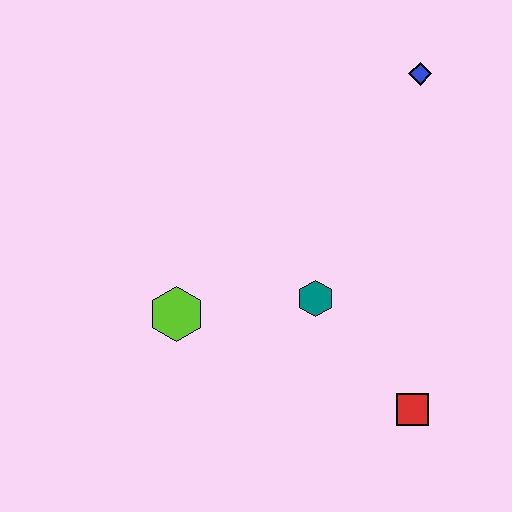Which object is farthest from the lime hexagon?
The blue diamond is farthest from the lime hexagon.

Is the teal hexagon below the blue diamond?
Yes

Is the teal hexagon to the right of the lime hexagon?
Yes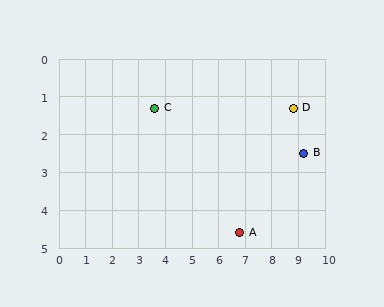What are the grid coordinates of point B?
Point B is at approximately (9.2, 2.5).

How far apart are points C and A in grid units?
Points C and A are about 4.6 grid units apart.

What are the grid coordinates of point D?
Point D is at approximately (8.8, 1.3).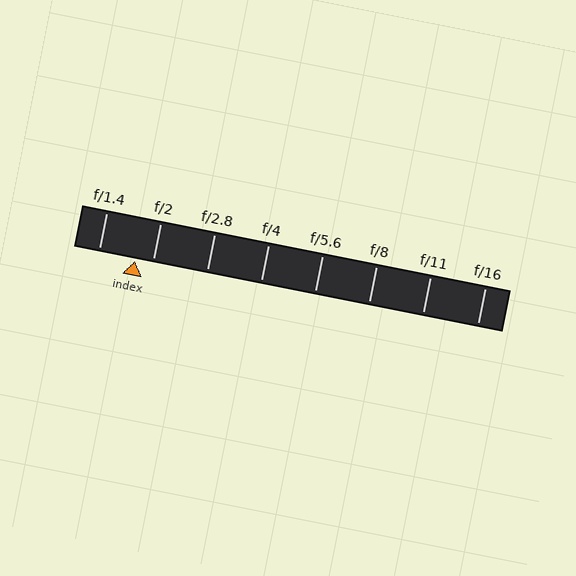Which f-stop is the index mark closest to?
The index mark is closest to f/2.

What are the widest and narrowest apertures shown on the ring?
The widest aperture shown is f/1.4 and the narrowest is f/16.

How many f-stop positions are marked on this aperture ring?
There are 8 f-stop positions marked.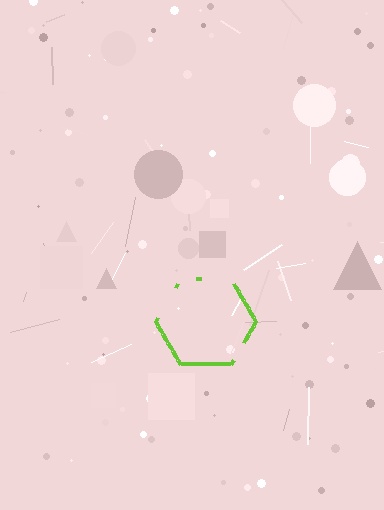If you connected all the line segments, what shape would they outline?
They would outline a hexagon.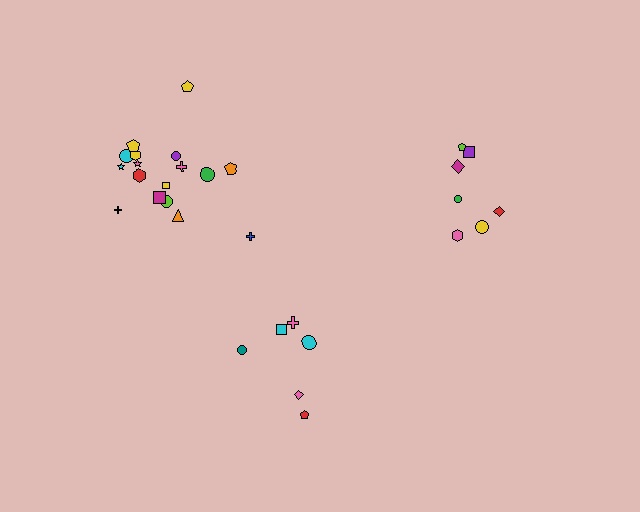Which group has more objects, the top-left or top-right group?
The top-left group.